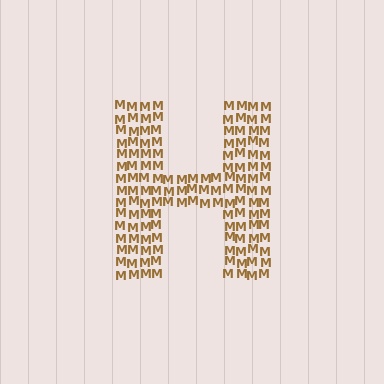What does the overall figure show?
The overall figure shows the letter H.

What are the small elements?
The small elements are letter M's.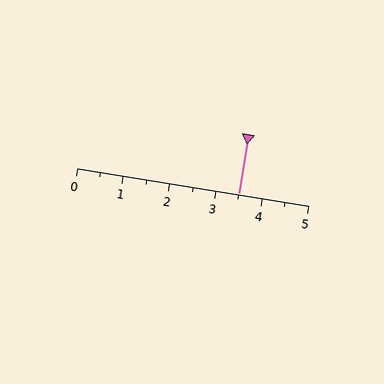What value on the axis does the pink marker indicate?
The marker indicates approximately 3.5.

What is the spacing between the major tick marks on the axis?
The major ticks are spaced 1 apart.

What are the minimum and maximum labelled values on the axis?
The axis runs from 0 to 5.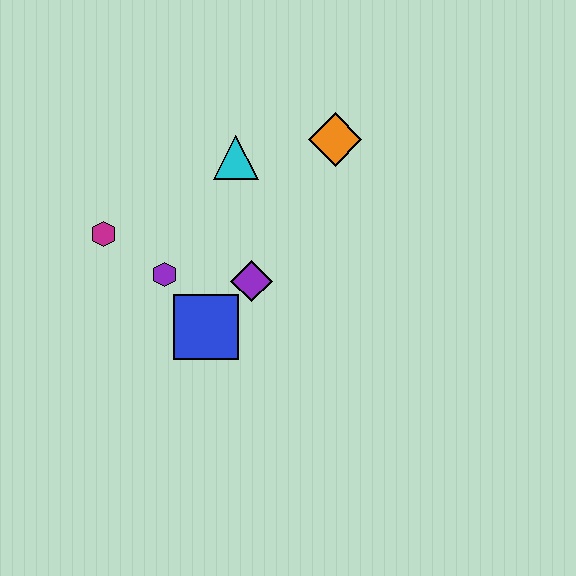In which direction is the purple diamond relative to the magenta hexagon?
The purple diamond is to the right of the magenta hexagon.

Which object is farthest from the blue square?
The orange diamond is farthest from the blue square.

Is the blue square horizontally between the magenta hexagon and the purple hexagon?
No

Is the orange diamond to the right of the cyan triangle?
Yes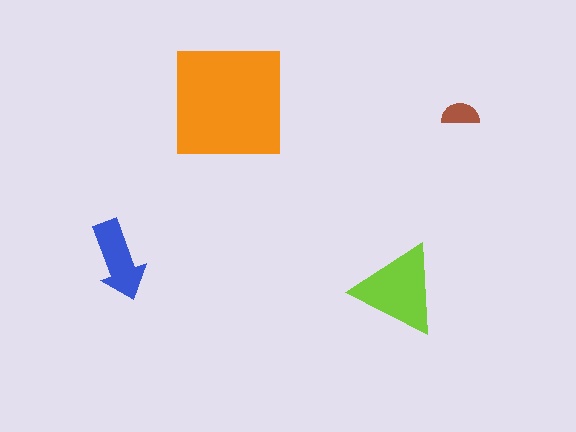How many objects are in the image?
There are 4 objects in the image.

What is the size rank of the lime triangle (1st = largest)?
2nd.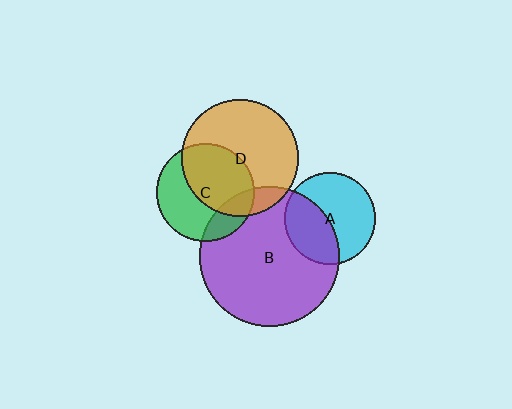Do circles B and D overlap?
Yes.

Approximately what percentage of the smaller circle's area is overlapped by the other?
Approximately 10%.